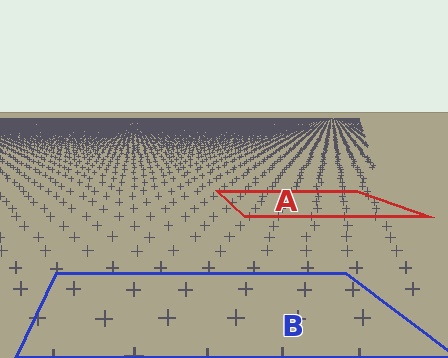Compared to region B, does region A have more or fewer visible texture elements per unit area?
Region A has more texture elements per unit area — they are packed more densely because it is farther away.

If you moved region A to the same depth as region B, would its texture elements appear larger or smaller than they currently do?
They would appear larger. At a closer depth, the same texture elements are projected at a bigger on-screen size.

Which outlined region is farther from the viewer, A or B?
Region A is farther from the viewer — the texture elements inside it appear smaller and more densely packed.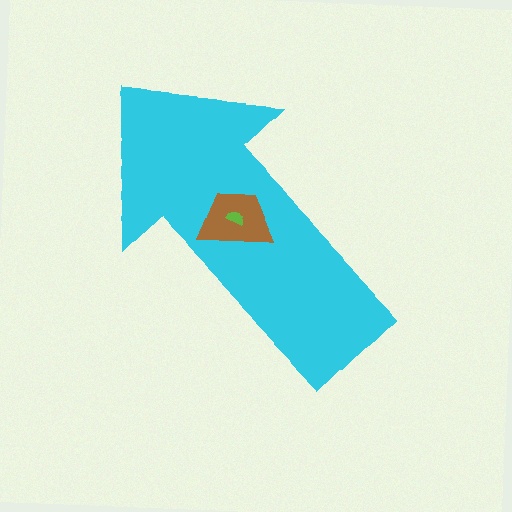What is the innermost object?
The lime semicircle.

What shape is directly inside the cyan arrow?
The brown trapezoid.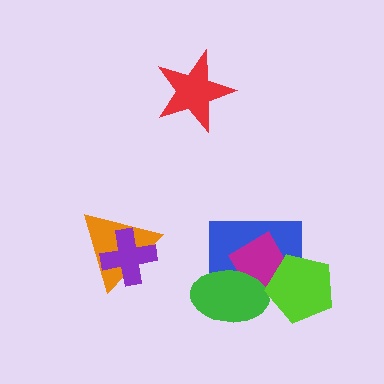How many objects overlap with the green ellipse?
2 objects overlap with the green ellipse.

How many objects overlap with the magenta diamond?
3 objects overlap with the magenta diamond.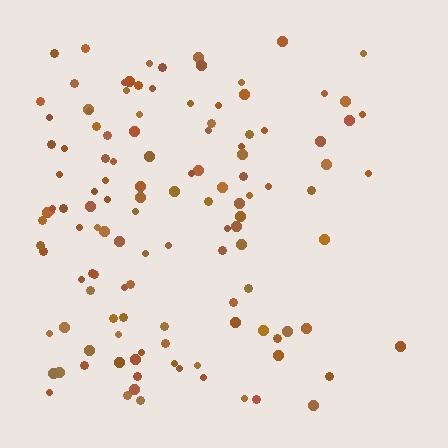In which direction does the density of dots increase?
From right to left, with the left side densest.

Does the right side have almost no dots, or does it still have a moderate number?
Still a moderate number, just noticeably fewer than the left.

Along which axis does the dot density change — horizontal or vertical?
Horizontal.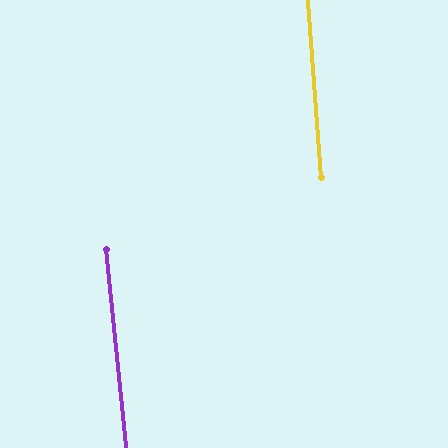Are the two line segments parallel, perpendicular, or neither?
Parallel — their directions differ by only 1.5°.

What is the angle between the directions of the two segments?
Approximately 2 degrees.